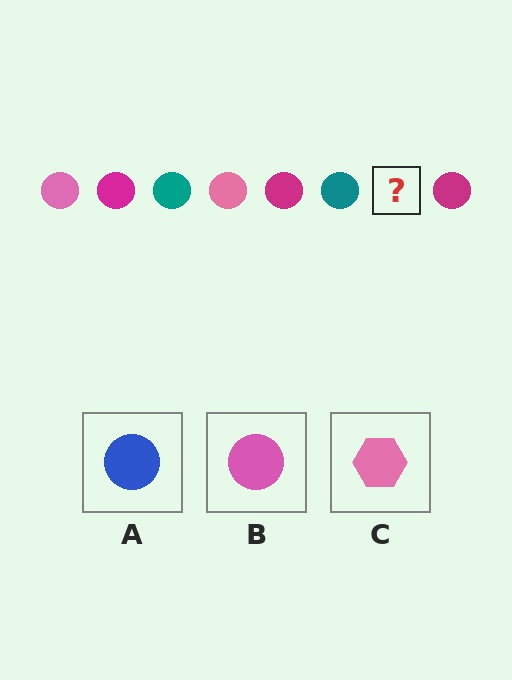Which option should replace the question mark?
Option B.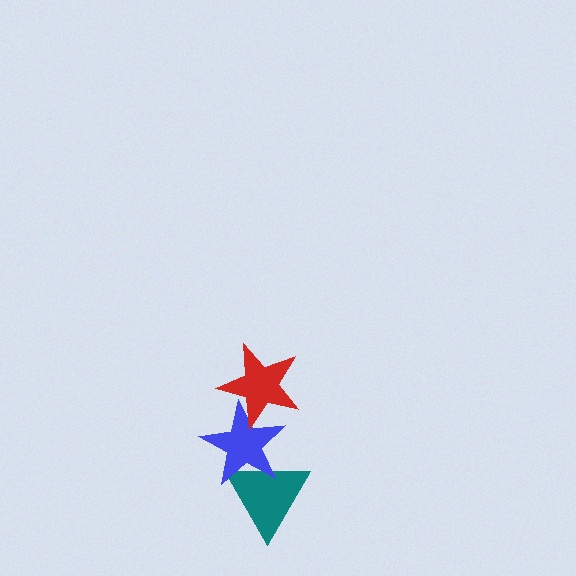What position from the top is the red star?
The red star is 1st from the top.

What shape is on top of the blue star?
The red star is on top of the blue star.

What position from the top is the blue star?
The blue star is 2nd from the top.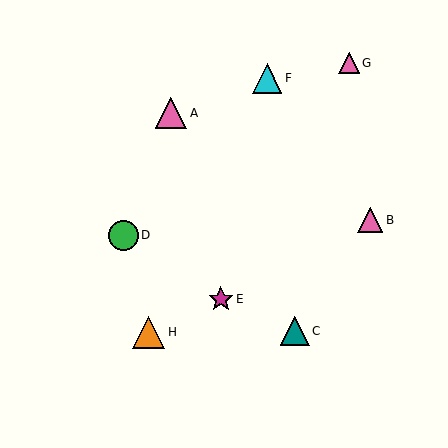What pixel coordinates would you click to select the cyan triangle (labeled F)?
Click at (267, 78) to select the cyan triangle F.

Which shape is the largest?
The orange triangle (labeled H) is the largest.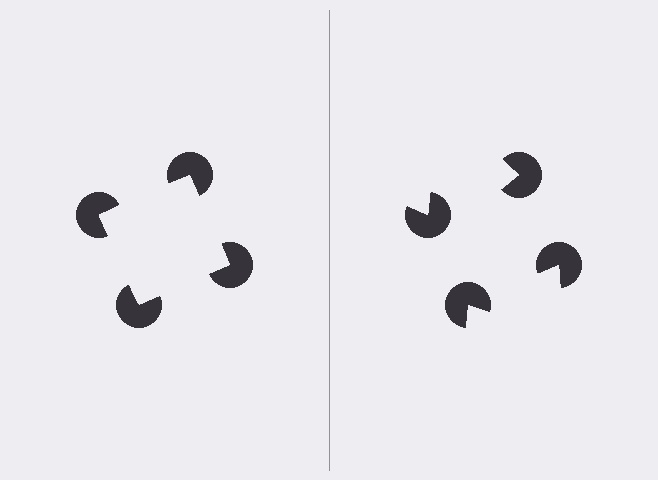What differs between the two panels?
The pac-man discs are positioned identically on both sides; only the wedge orientations differ. On the left they align to a square; on the right they are misaligned.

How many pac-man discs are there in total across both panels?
8 — 4 on each side.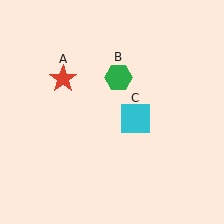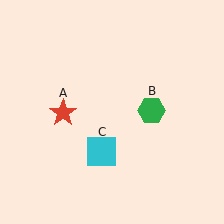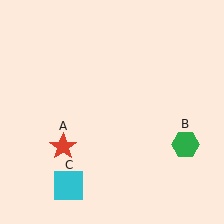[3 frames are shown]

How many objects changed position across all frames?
3 objects changed position: red star (object A), green hexagon (object B), cyan square (object C).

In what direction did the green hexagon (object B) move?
The green hexagon (object B) moved down and to the right.